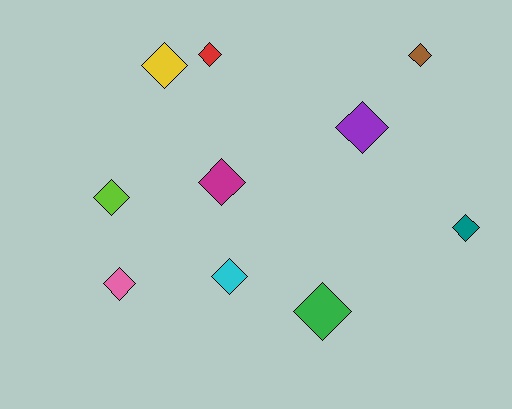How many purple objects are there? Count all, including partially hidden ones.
There is 1 purple object.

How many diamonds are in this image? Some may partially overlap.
There are 10 diamonds.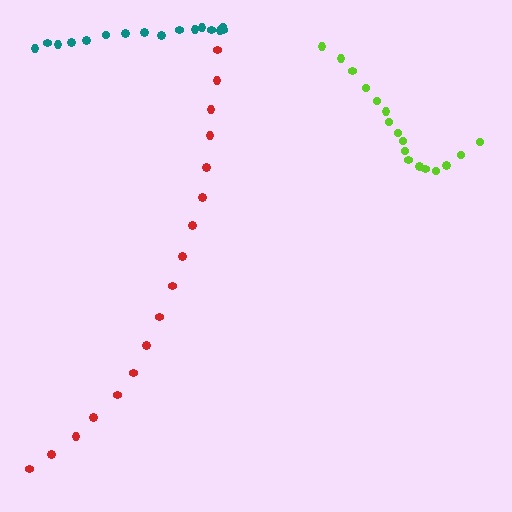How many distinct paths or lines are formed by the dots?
There are 3 distinct paths.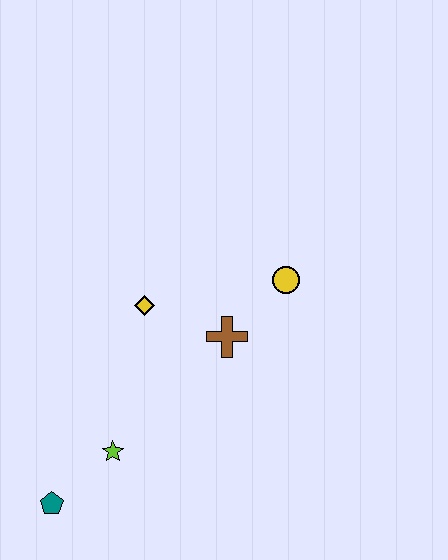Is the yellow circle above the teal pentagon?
Yes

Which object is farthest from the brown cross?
The teal pentagon is farthest from the brown cross.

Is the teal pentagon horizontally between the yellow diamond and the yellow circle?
No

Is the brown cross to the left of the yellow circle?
Yes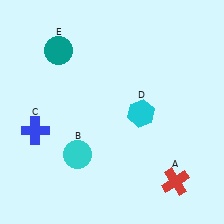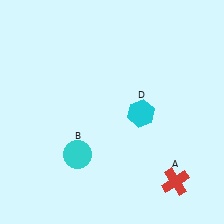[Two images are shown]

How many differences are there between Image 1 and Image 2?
There are 2 differences between the two images.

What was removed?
The blue cross (C), the teal circle (E) were removed in Image 2.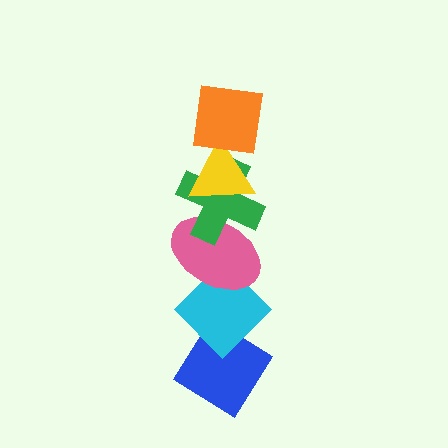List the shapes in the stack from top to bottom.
From top to bottom: the orange square, the yellow triangle, the green cross, the pink ellipse, the cyan diamond, the blue diamond.